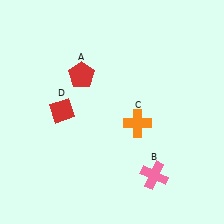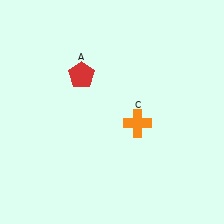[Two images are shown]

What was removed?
The pink cross (B), the red diamond (D) were removed in Image 2.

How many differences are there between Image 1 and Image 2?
There are 2 differences between the two images.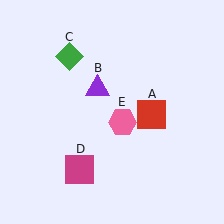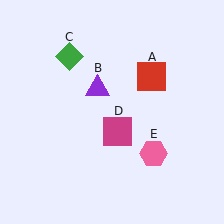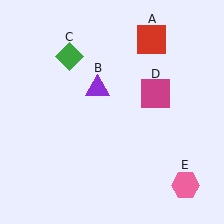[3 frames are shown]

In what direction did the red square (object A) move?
The red square (object A) moved up.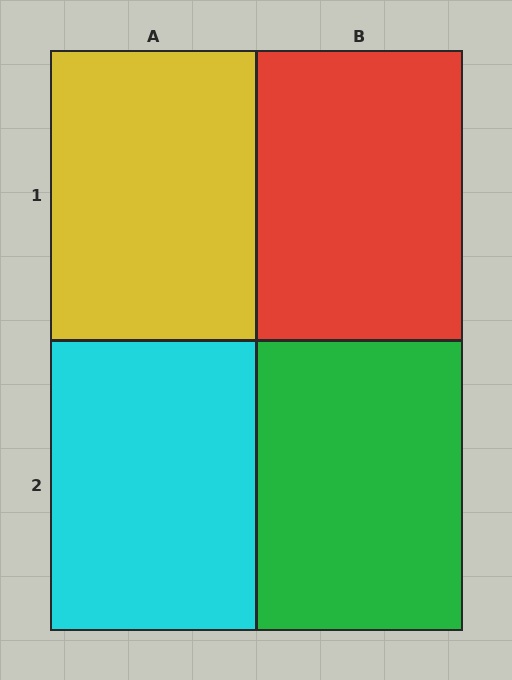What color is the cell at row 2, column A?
Cyan.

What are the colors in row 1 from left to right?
Yellow, red.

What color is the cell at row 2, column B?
Green.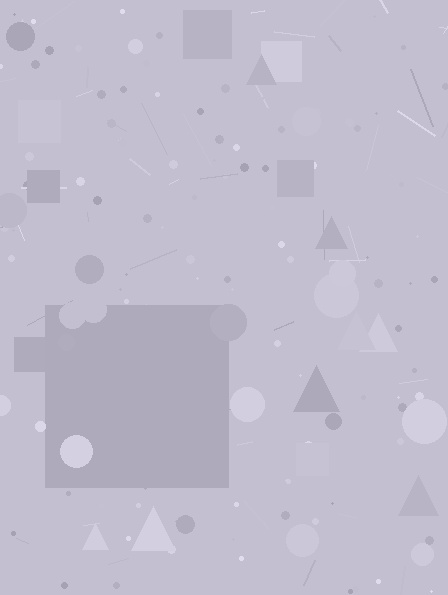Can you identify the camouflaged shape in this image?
The camouflaged shape is a square.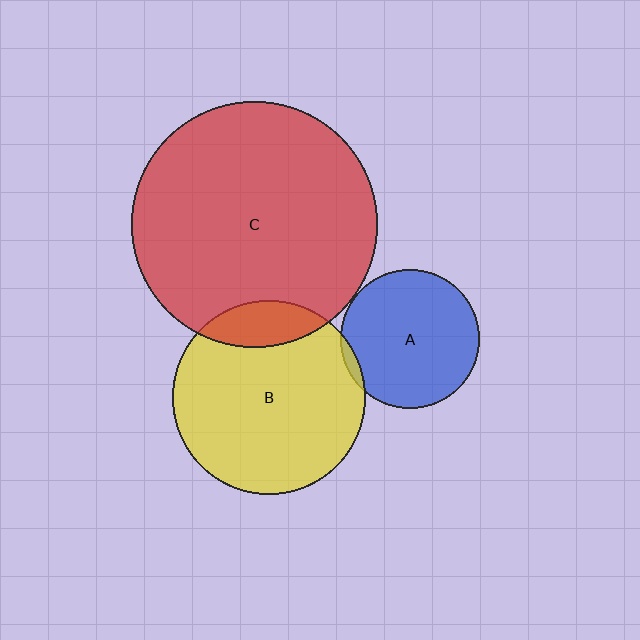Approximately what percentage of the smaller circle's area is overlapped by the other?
Approximately 5%.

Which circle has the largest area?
Circle C (red).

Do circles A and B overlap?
Yes.